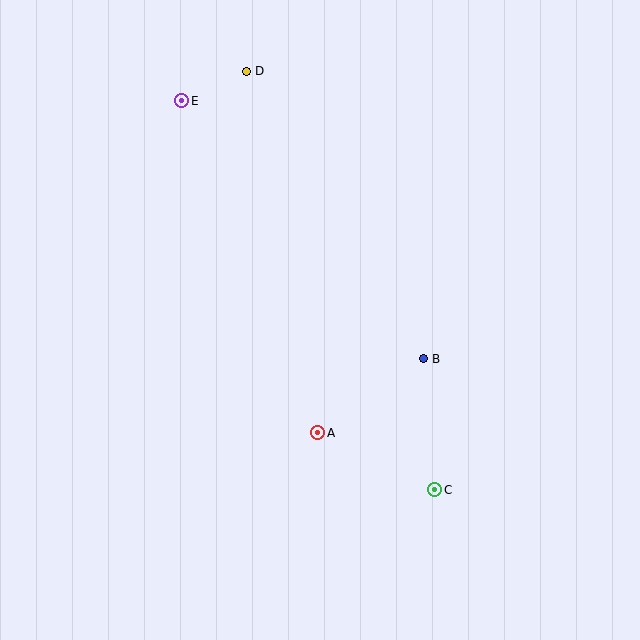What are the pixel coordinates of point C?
Point C is at (435, 490).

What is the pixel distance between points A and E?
The distance between A and E is 359 pixels.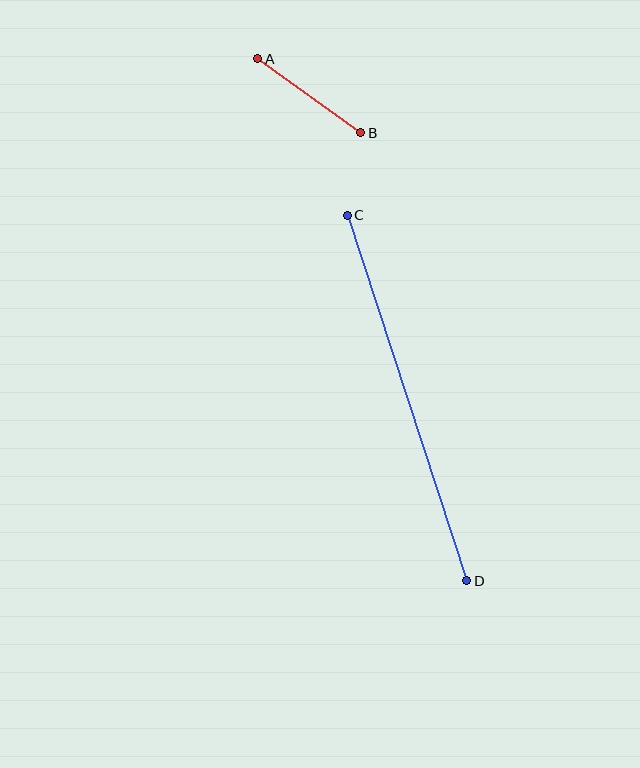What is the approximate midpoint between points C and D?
The midpoint is at approximately (407, 398) pixels.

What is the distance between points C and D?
The distance is approximately 385 pixels.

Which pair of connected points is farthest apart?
Points C and D are farthest apart.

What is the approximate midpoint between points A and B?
The midpoint is at approximately (309, 96) pixels.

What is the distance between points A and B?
The distance is approximately 127 pixels.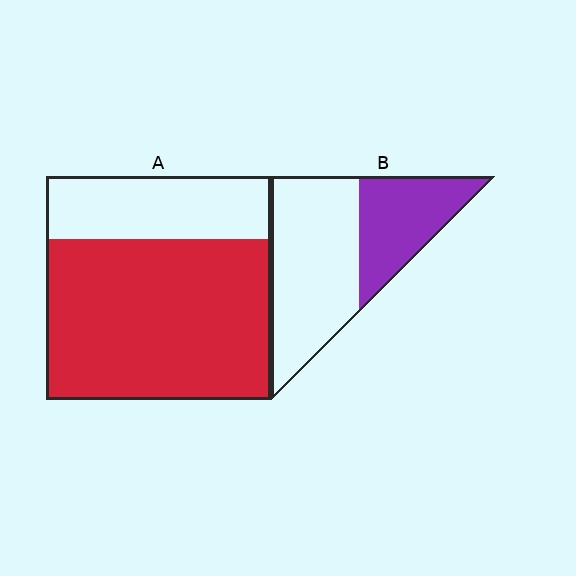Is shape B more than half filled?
No.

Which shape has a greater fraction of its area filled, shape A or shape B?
Shape A.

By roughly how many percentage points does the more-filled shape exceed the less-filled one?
By roughly 35 percentage points (A over B).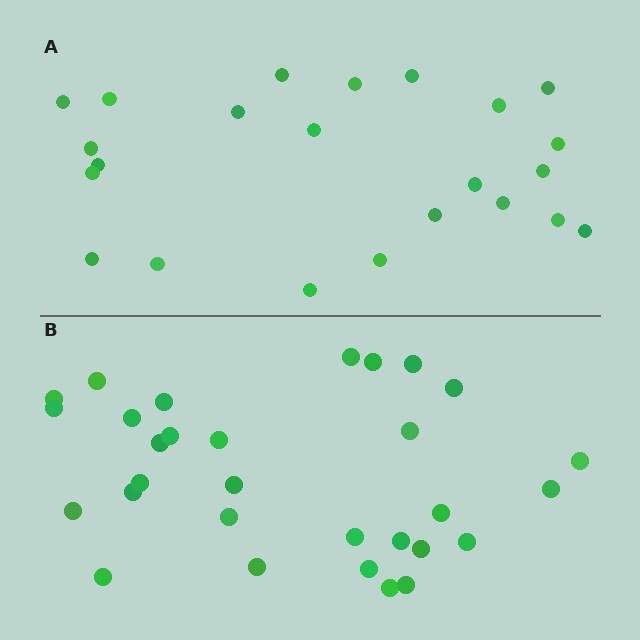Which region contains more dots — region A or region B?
Region B (the bottom region) has more dots.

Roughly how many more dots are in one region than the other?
Region B has roughly 8 or so more dots than region A.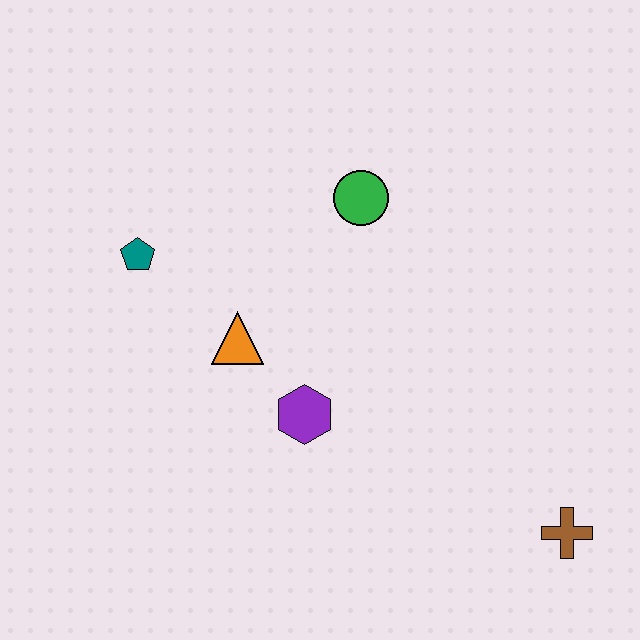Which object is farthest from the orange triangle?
The brown cross is farthest from the orange triangle.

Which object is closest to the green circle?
The orange triangle is closest to the green circle.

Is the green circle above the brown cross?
Yes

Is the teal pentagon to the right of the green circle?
No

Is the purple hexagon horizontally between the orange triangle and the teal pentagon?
No